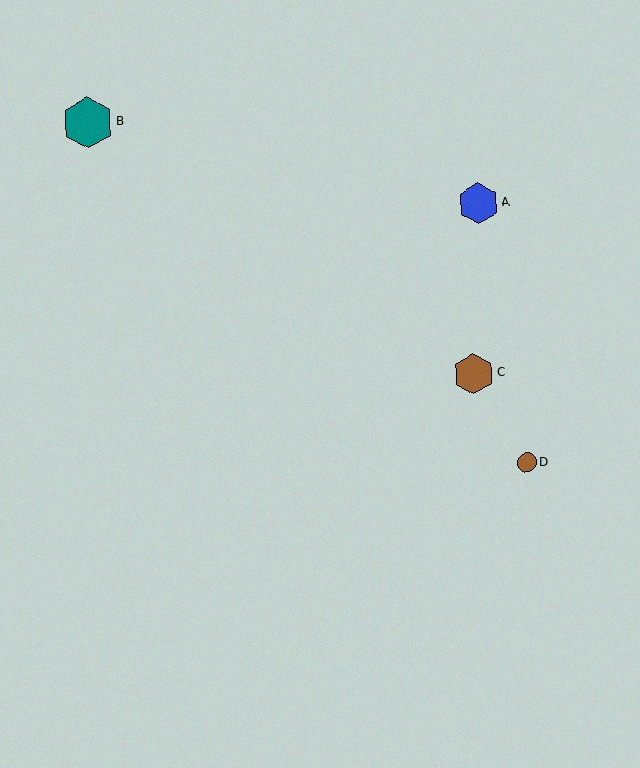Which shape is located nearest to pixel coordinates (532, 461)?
The brown circle (labeled D) at (527, 462) is nearest to that location.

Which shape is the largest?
The teal hexagon (labeled B) is the largest.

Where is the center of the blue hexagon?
The center of the blue hexagon is at (478, 203).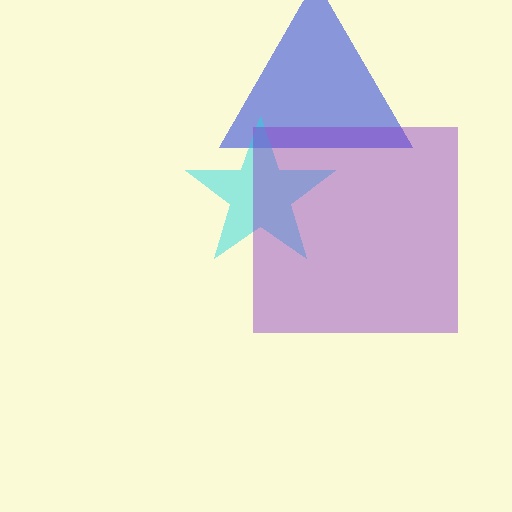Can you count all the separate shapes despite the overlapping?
Yes, there are 3 separate shapes.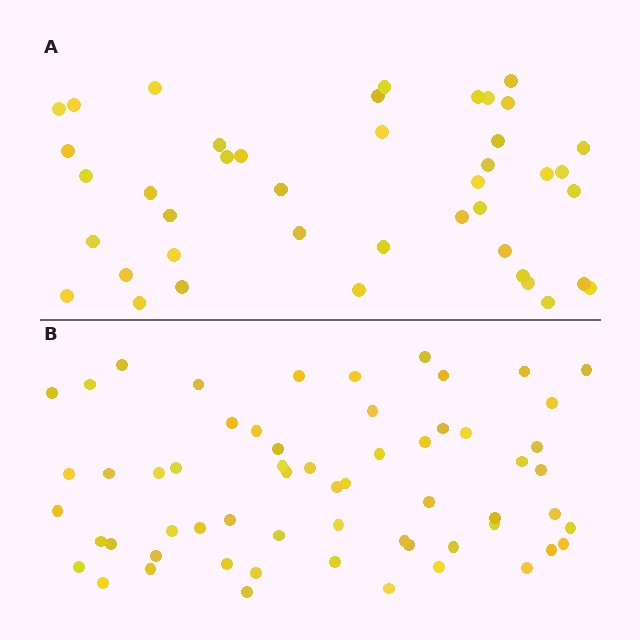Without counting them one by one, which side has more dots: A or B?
Region B (the bottom region) has more dots.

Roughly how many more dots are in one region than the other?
Region B has approximately 20 more dots than region A.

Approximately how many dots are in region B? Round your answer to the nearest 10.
About 60 dots.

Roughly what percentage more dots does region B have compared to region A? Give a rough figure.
About 45% more.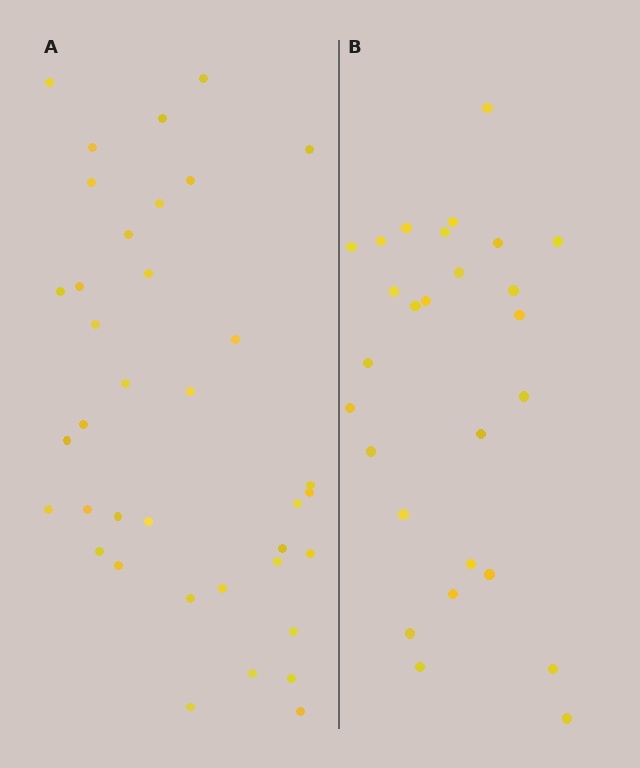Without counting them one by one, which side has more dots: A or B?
Region A (the left region) has more dots.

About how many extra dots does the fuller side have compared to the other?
Region A has roughly 10 or so more dots than region B.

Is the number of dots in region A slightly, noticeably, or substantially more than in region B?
Region A has noticeably more, but not dramatically so. The ratio is roughly 1.4 to 1.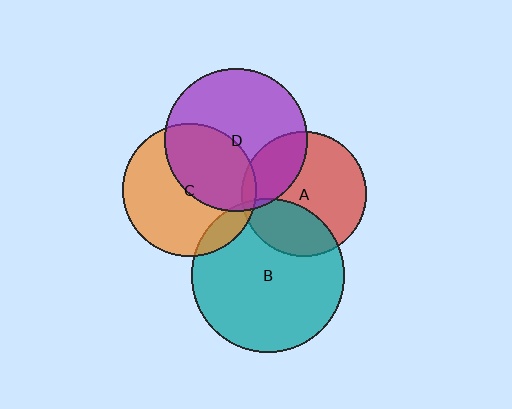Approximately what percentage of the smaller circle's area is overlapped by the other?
Approximately 5%.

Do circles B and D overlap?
Yes.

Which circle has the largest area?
Circle B (teal).